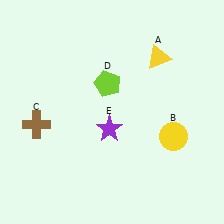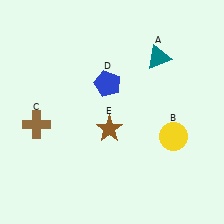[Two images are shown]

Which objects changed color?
A changed from yellow to teal. D changed from lime to blue. E changed from purple to brown.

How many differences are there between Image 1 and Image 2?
There are 3 differences between the two images.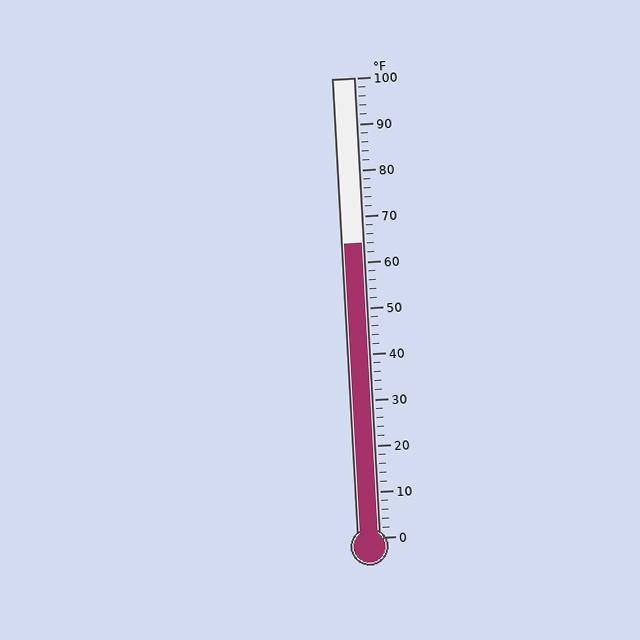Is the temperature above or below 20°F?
The temperature is above 20°F.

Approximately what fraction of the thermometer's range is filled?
The thermometer is filled to approximately 65% of its range.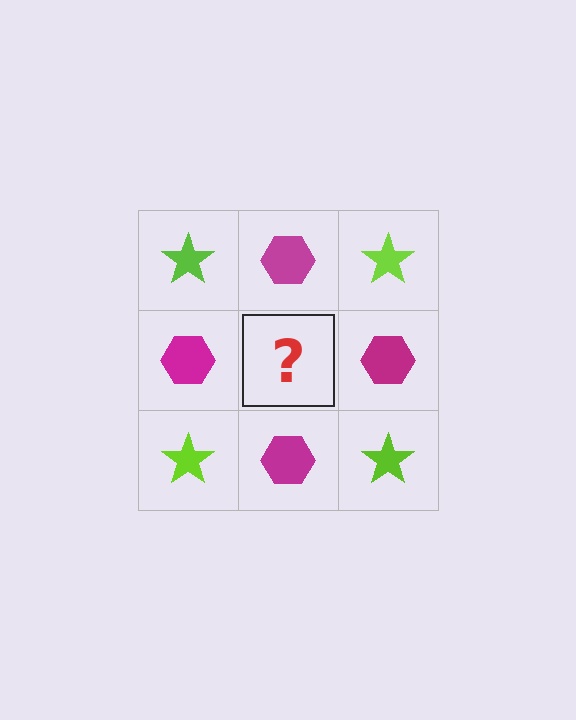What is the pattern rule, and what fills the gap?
The rule is that it alternates lime star and magenta hexagon in a checkerboard pattern. The gap should be filled with a lime star.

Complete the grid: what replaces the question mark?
The question mark should be replaced with a lime star.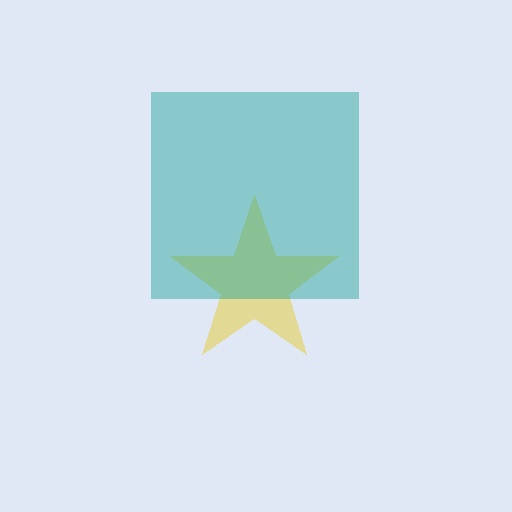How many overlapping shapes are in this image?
There are 2 overlapping shapes in the image.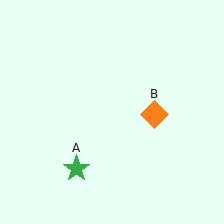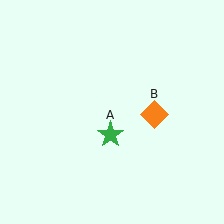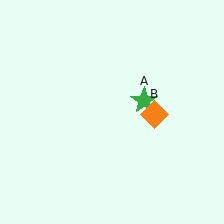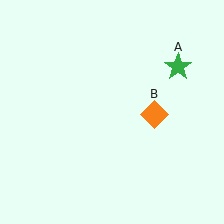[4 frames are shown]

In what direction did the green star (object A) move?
The green star (object A) moved up and to the right.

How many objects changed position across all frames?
1 object changed position: green star (object A).